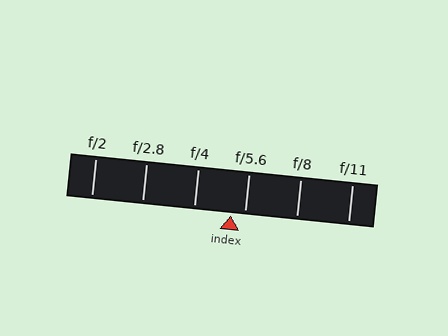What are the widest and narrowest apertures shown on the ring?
The widest aperture shown is f/2 and the narrowest is f/11.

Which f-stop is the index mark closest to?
The index mark is closest to f/5.6.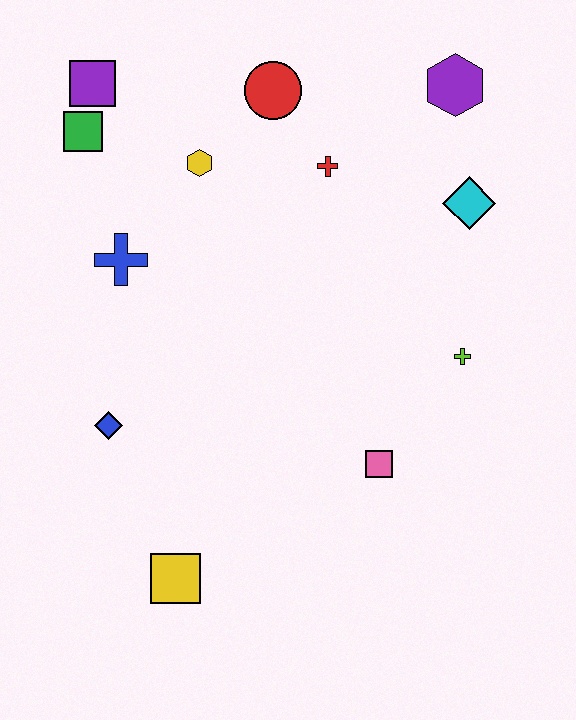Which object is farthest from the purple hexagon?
The yellow square is farthest from the purple hexagon.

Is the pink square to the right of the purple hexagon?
No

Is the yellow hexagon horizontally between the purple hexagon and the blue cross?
Yes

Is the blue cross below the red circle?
Yes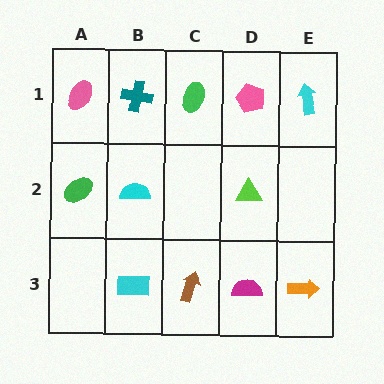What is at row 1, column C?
A green ellipse.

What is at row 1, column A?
A pink ellipse.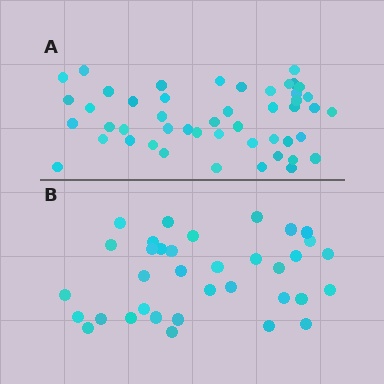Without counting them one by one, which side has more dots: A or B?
Region A (the top region) has more dots.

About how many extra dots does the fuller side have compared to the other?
Region A has approximately 15 more dots than region B.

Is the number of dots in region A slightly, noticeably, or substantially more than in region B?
Region A has noticeably more, but not dramatically so. The ratio is roughly 1.4 to 1.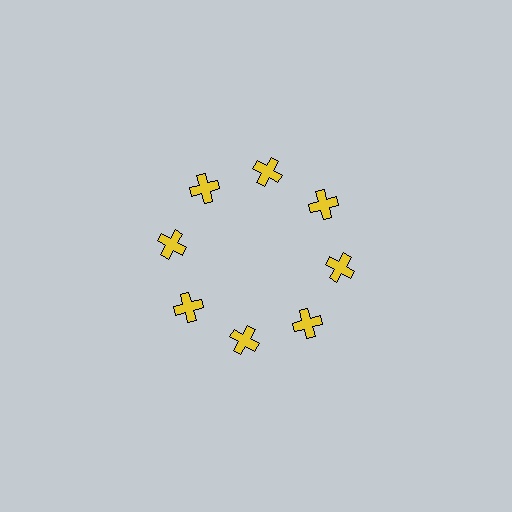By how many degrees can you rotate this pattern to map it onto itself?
The pattern maps onto itself every 45 degrees of rotation.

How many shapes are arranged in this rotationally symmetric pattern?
There are 8 shapes, arranged in 8 groups of 1.